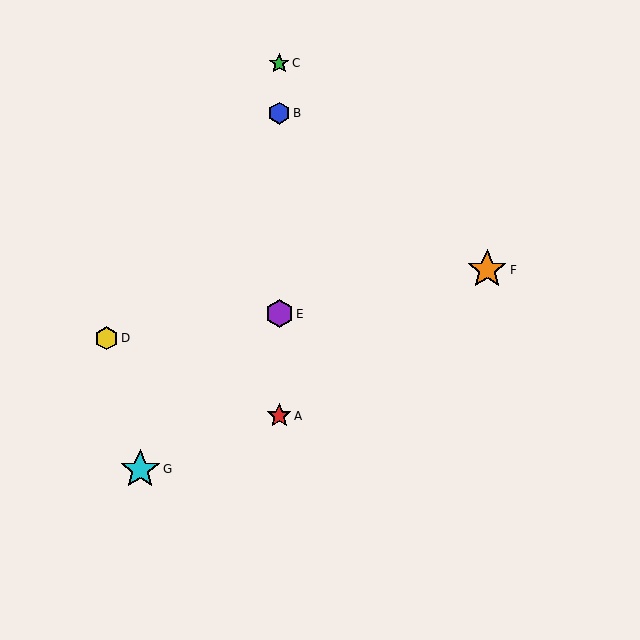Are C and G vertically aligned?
No, C is at x≈279 and G is at x≈140.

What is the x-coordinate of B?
Object B is at x≈279.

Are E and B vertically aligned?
Yes, both are at x≈279.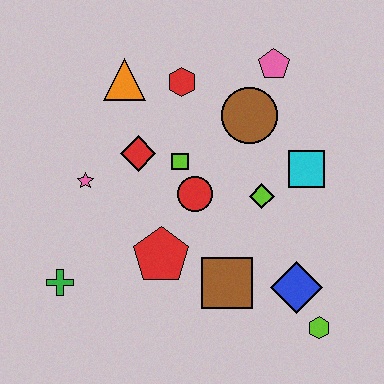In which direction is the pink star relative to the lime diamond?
The pink star is to the left of the lime diamond.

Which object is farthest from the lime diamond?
The green cross is farthest from the lime diamond.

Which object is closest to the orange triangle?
The red hexagon is closest to the orange triangle.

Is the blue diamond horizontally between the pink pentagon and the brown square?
No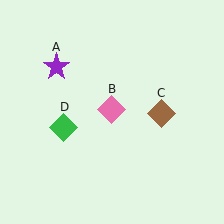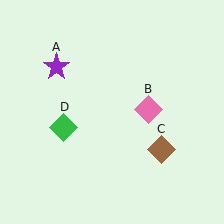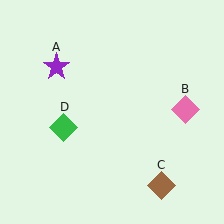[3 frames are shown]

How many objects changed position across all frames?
2 objects changed position: pink diamond (object B), brown diamond (object C).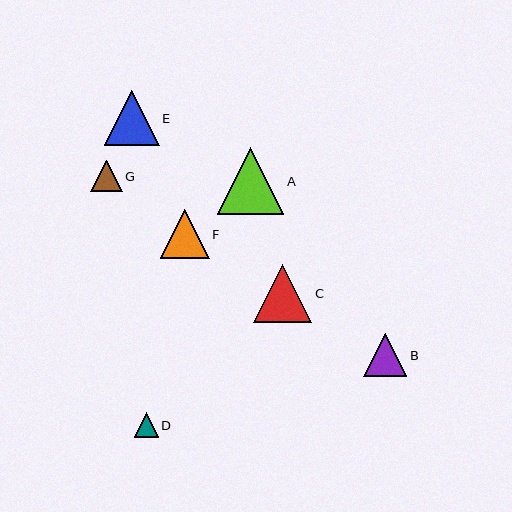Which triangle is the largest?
Triangle A is the largest with a size of approximately 67 pixels.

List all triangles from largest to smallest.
From largest to smallest: A, C, E, F, B, G, D.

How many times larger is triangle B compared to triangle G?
Triangle B is approximately 1.4 times the size of triangle G.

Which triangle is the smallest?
Triangle D is the smallest with a size of approximately 24 pixels.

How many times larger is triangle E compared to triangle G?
Triangle E is approximately 1.7 times the size of triangle G.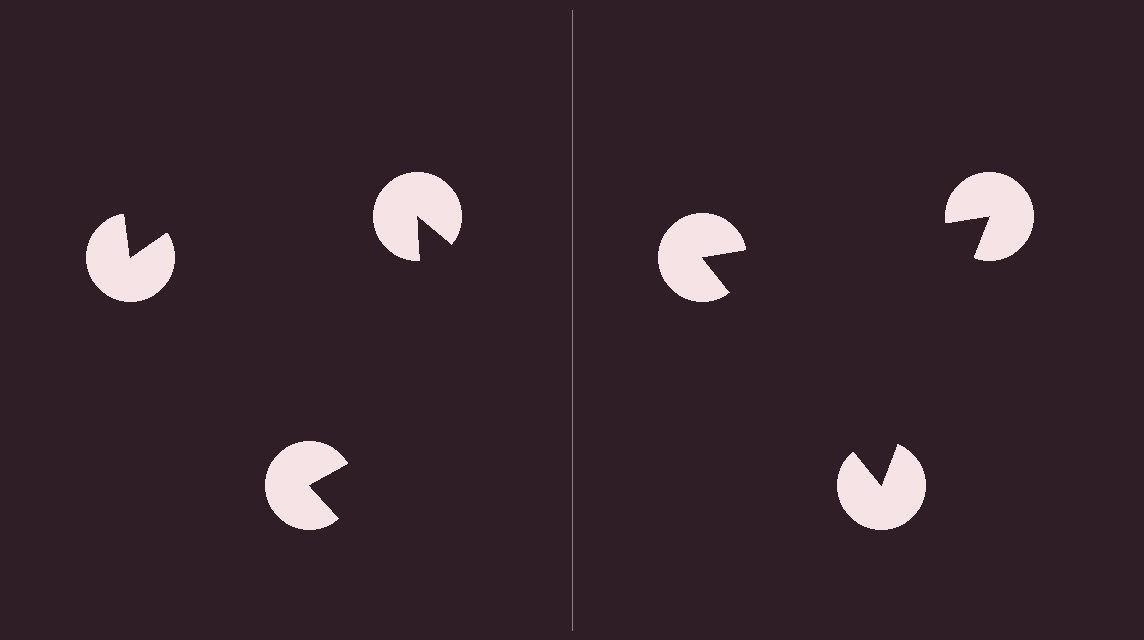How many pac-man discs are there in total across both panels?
6 — 3 on each side.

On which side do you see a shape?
An illusory triangle appears on the right side. On the left side the wedge cuts are rotated, so no coherent shape forms.